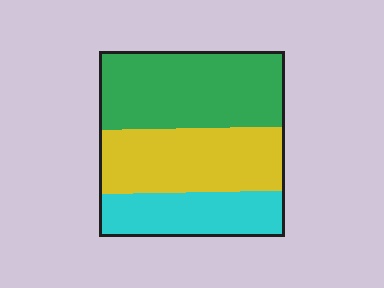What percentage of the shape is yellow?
Yellow takes up about one third (1/3) of the shape.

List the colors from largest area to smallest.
From largest to smallest: green, yellow, cyan.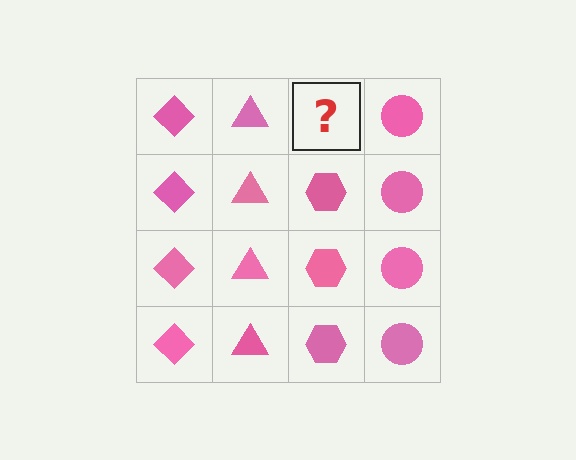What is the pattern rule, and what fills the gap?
The rule is that each column has a consistent shape. The gap should be filled with a pink hexagon.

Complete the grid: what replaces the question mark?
The question mark should be replaced with a pink hexagon.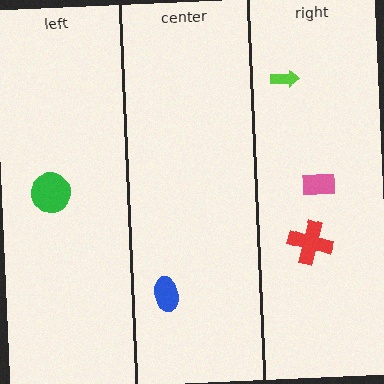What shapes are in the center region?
The blue ellipse.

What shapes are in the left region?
The green circle.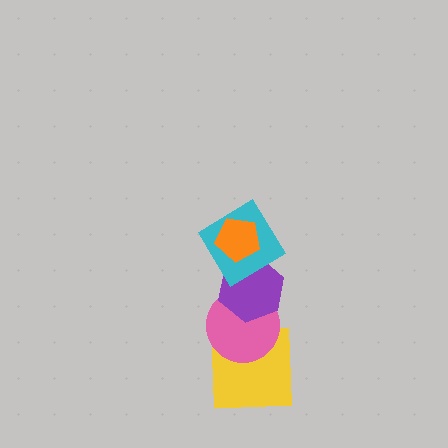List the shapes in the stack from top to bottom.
From top to bottom: the orange pentagon, the cyan diamond, the purple hexagon, the pink circle, the yellow square.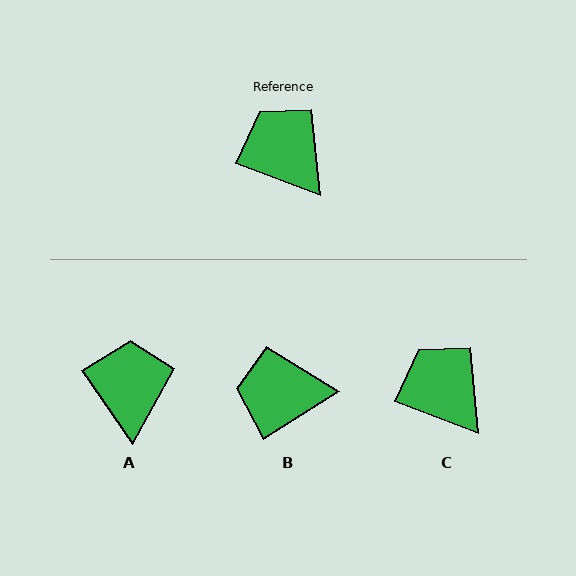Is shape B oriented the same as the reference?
No, it is off by about 52 degrees.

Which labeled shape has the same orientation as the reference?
C.